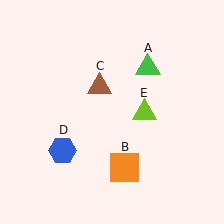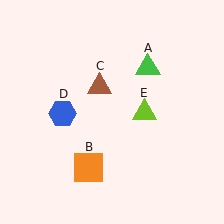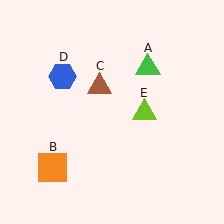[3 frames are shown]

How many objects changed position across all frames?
2 objects changed position: orange square (object B), blue hexagon (object D).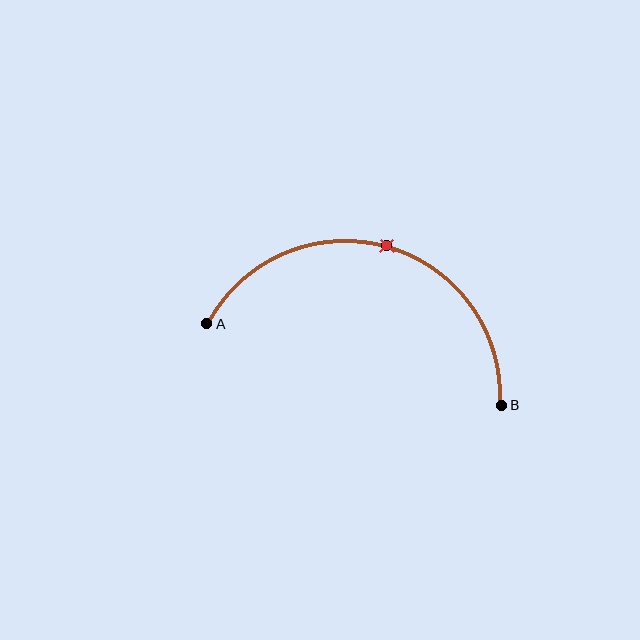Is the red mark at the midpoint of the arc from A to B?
Yes. The red mark lies on the arc at equal arc-length from both A and B — it is the arc midpoint.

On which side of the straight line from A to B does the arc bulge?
The arc bulges above the straight line connecting A and B.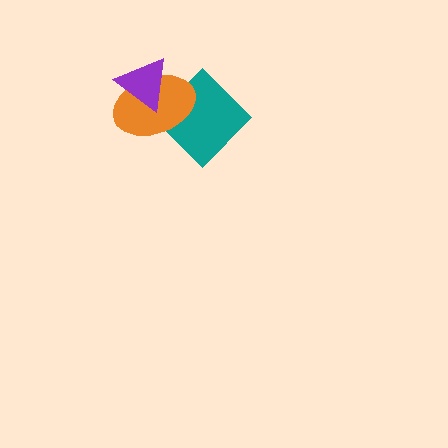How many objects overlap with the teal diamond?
2 objects overlap with the teal diamond.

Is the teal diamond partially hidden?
Yes, it is partially covered by another shape.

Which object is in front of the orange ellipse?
The purple triangle is in front of the orange ellipse.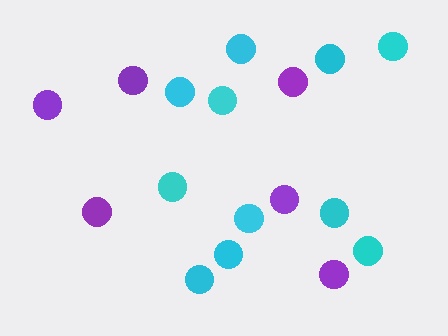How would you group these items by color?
There are 2 groups: one group of purple circles (6) and one group of cyan circles (11).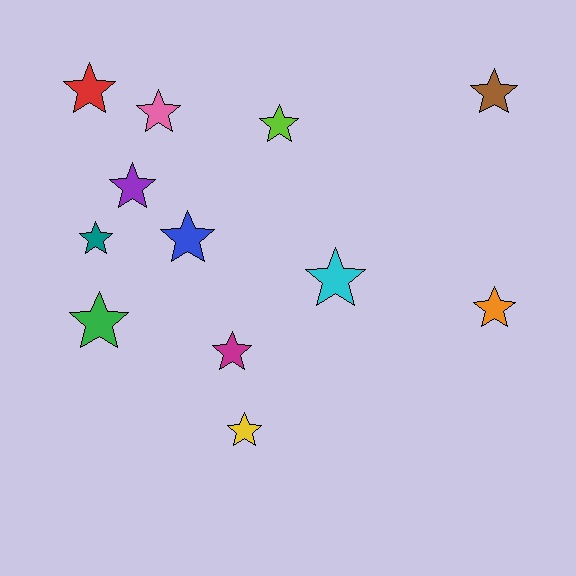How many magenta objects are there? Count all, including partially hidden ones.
There is 1 magenta object.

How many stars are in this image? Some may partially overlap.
There are 12 stars.